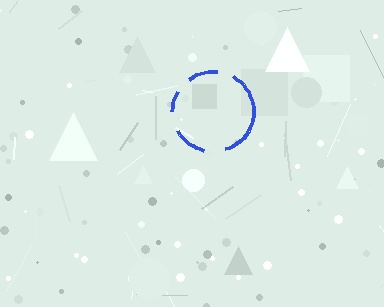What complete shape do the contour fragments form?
The contour fragments form a circle.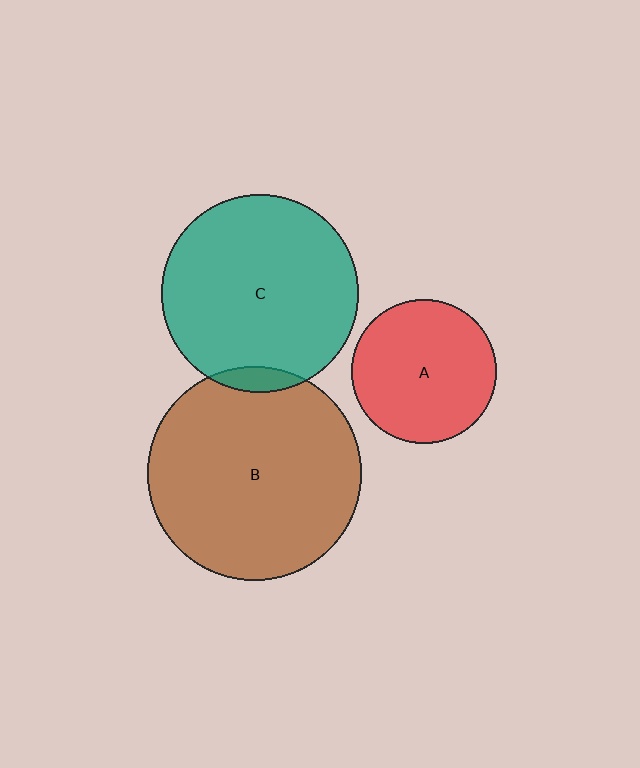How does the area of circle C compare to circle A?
Approximately 1.9 times.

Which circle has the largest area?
Circle B (brown).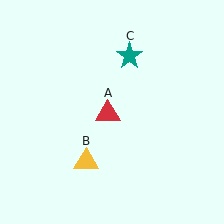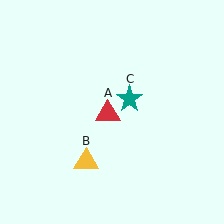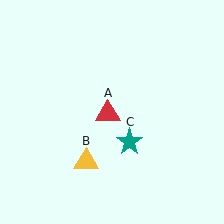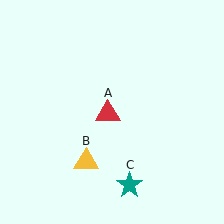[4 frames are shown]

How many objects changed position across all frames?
1 object changed position: teal star (object C).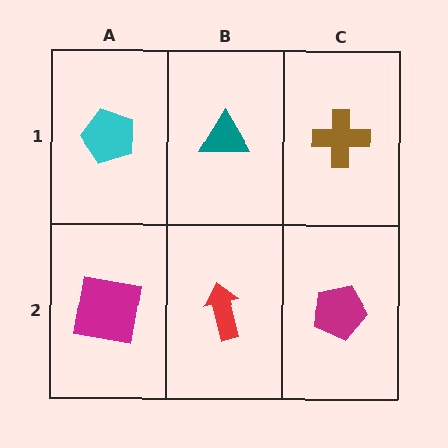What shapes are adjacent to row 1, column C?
A magenta pentagon (row 2, column C), a teal triangle (row 1, column B).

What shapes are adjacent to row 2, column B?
A teal triangle (row 1, column B), a magenta square (row 2, column A), a magenta pentagon (row 2, column C).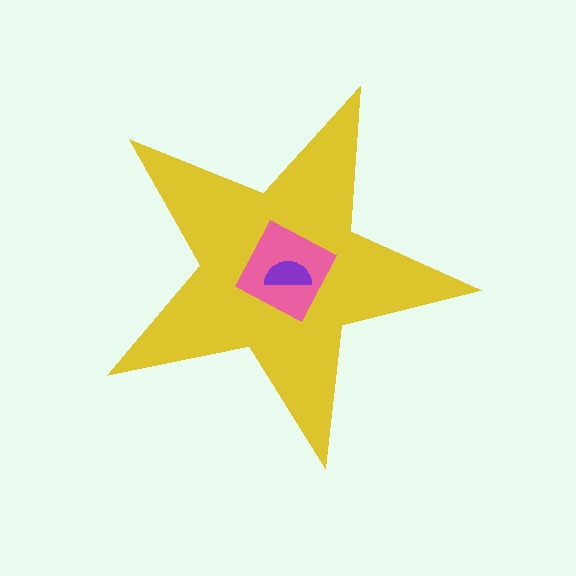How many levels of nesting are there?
3.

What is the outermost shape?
The yellow star.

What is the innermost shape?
The purple semicircle.